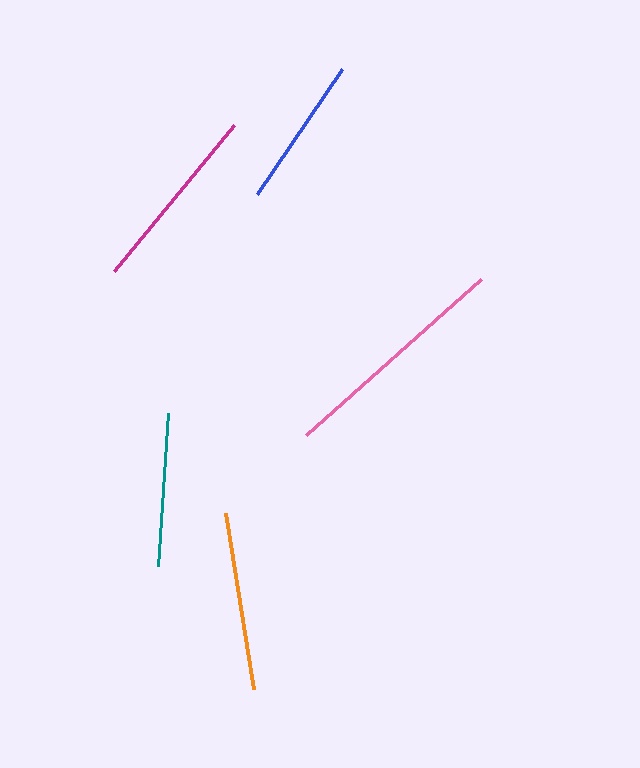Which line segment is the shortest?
The blue line is the shortest at approximately 151 pixels.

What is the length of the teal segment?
The teal segment is approximately 153 pixels long.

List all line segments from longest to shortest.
From longest to shortest: pink, magenta, orange, teal, blue.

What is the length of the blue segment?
The blue segment is approximately 151 pixels long.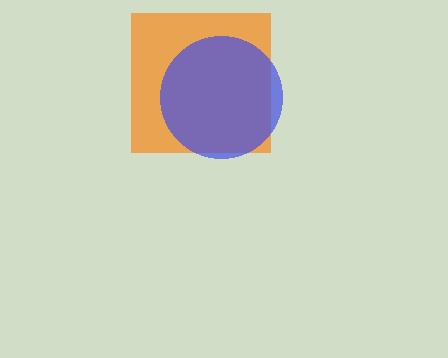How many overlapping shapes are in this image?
There are 2 overlapping shapes in the image.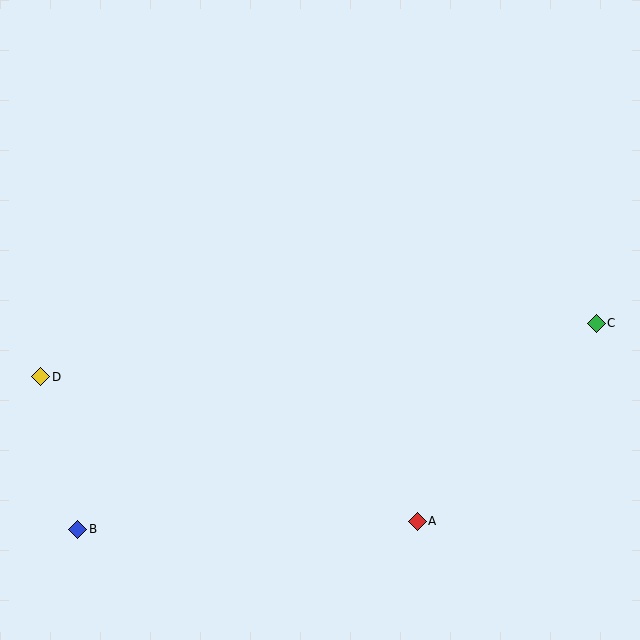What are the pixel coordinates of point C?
Point C is at (596, 323).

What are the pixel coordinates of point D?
Point D is at (41, 377).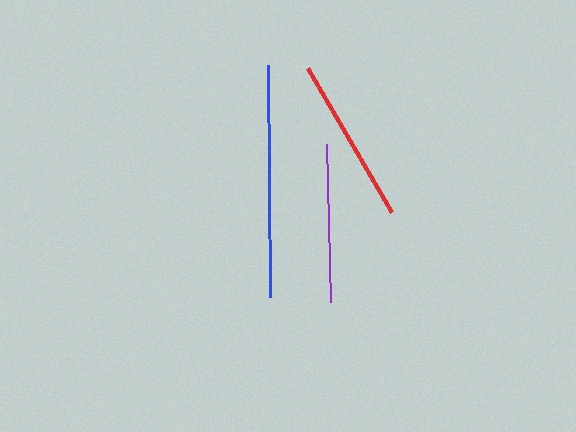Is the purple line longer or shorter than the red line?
The red line is longer than the purple line.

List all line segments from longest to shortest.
From longest to shortest: blue, red, purple.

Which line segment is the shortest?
The purple line is the shortest at approximately 158 pixels.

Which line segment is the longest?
The blue line is the longest at approximately 232 pixels.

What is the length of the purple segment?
The purple segment is approximately 158 pixels long.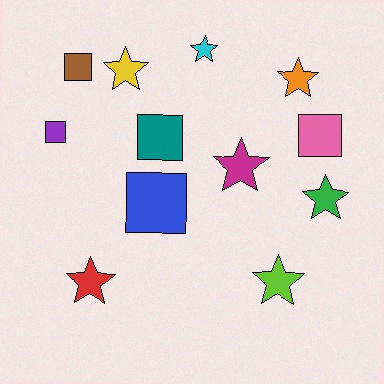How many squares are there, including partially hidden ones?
There are 5 squares.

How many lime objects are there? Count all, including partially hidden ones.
There is 1 lime object.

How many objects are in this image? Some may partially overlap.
There are 12 objects.